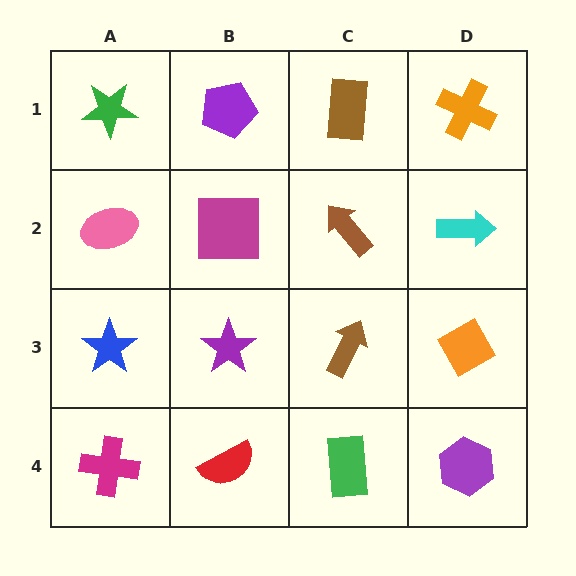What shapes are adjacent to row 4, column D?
An orange diamond (row 3, column D), a green rectangle (row 4, column C).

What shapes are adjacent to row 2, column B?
A purple pentagon (row 1, column B), a purple star (row 3, column B), a pink ellipse (row 2, column A), a brown arrow (row 2, column C).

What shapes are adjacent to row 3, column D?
A cyan arrow (row 2, column D), a purple hexagon (row 4, column D), a brown arrow (row 3, column C).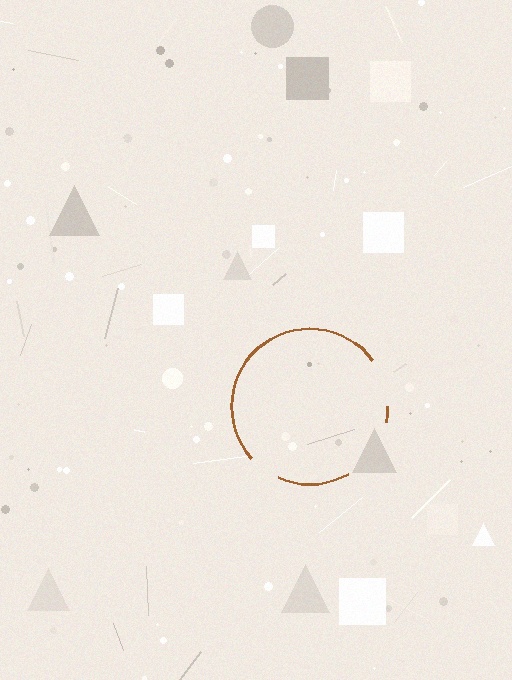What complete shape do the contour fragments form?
The contour fragments form a circle.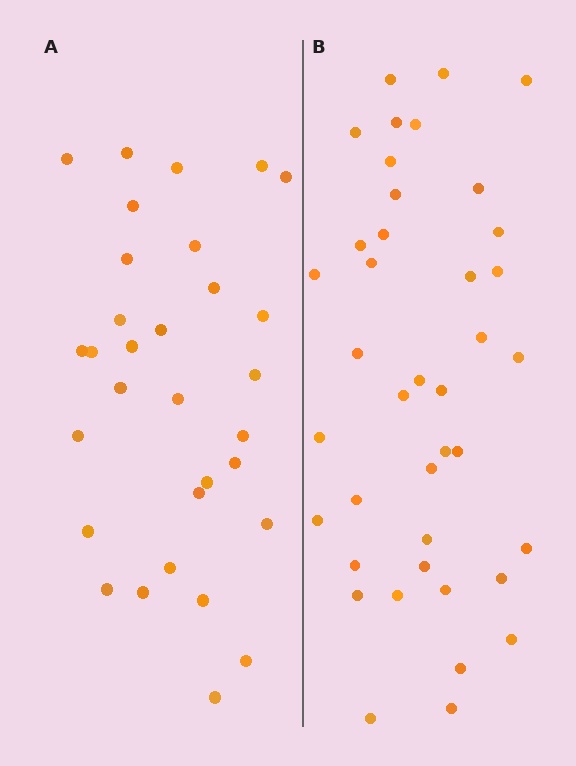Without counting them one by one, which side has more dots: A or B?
Region B (the right region) has more dots.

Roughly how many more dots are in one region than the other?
Region B has roughly 8 or so more dots than region A.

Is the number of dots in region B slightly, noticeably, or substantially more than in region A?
Region B has noticeably more, but not dramatically so. The ratio is roughly 1.3 to 1.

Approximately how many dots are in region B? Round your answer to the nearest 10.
About 40 dots.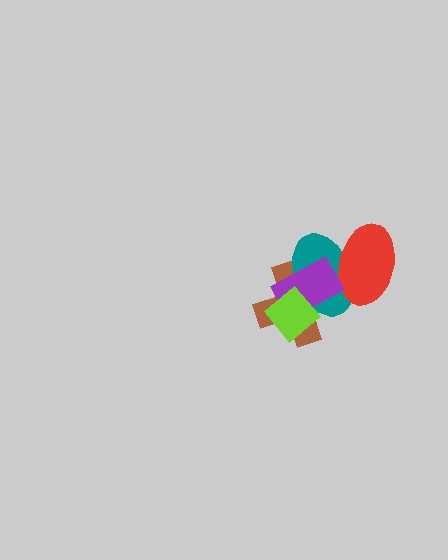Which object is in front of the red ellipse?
The purple rectangle is in front of the red ellipse.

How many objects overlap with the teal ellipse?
4 objects overlap with the teal ellipse.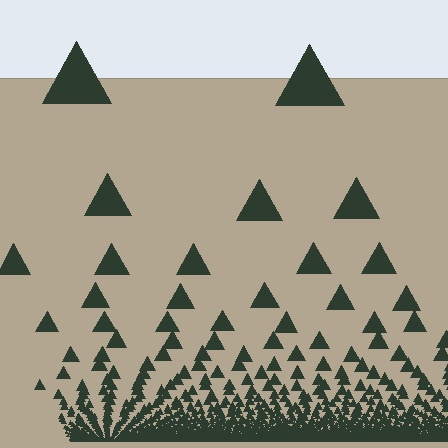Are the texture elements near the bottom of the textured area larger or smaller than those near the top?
Smaller. The gradient is inverted — elements near the bottom are smaller and denser.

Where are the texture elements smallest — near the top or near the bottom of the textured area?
Near the bottom.